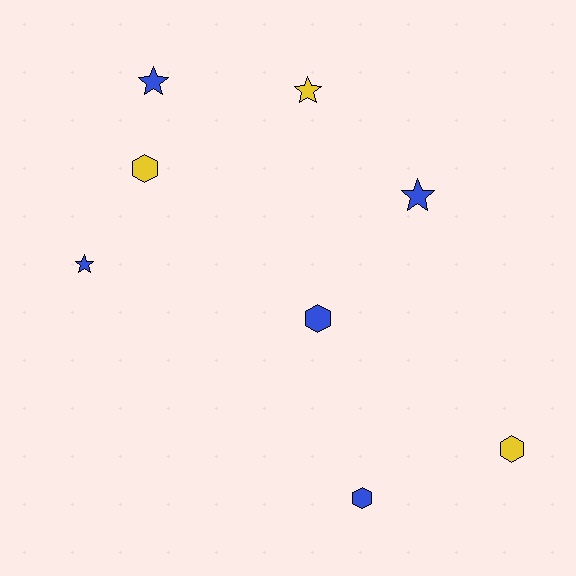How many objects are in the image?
There are 8 objects.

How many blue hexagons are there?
There are 2 blue hexagons.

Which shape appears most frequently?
Hexagon, with 4 objects.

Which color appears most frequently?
Blue, with 5 objects.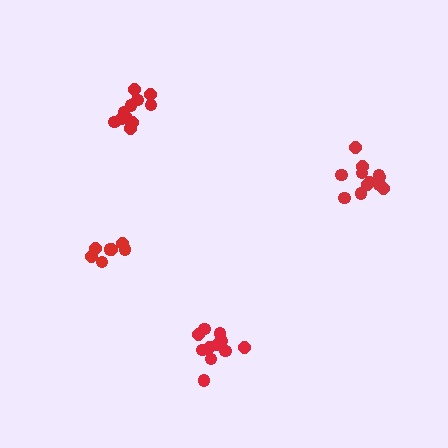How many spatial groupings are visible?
There are 4 spatial groupings.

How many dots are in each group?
Group 1: 11 dots, Group 2: 7 dots, Group 3: 11 dots, Group 4: 12 dots (41 total).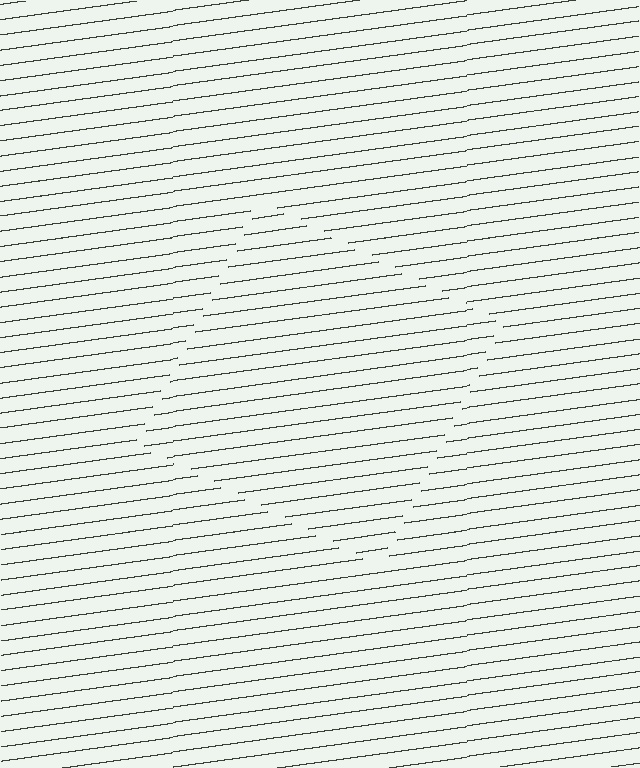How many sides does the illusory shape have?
4 sides — the line-ends trace a square.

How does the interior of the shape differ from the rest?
The interior of the shape contains the same grating, shifted by half a period — the contour is defined by the phase discontinuity where line-ends from the inner and outer gratings abut.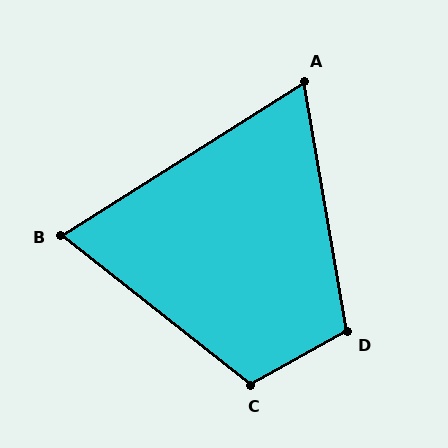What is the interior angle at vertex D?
Approximately 109 degrees (obtuse).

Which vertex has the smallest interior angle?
A, at approximately 67 degrees.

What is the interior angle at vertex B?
Approximately 71 degrees (acute).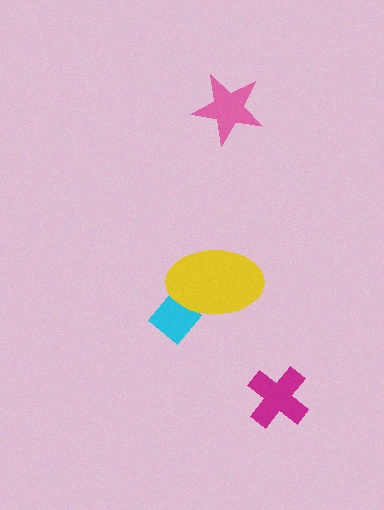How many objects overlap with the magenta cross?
0 objects overlap with the magenta cross.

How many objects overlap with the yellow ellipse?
1 object overlaps with the yellow ellipse.